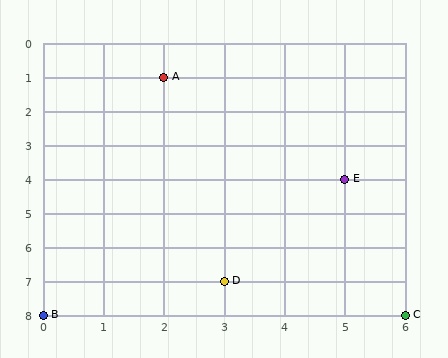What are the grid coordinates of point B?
Point B is at grid coordinates (0, 8).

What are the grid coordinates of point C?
Point C is at grid coordinates (6, 8).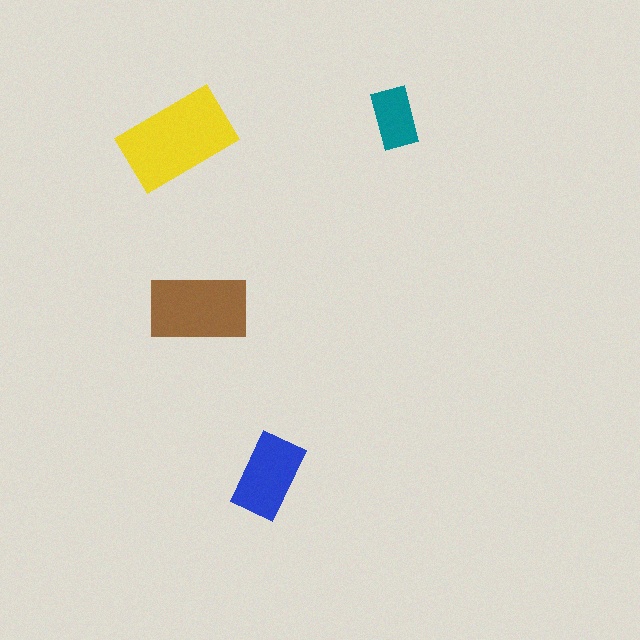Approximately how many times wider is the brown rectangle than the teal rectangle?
About 1.5 times wider.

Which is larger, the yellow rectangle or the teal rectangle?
The yellow one.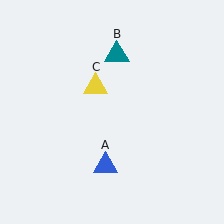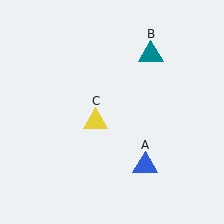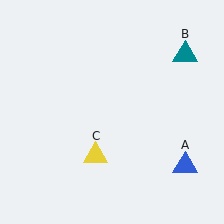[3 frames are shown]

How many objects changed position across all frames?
3 objects changed position: blue triangle (object A), teal triangle (object B), yellow triangle (object C).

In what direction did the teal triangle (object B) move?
The teal triangle (object B) moved right.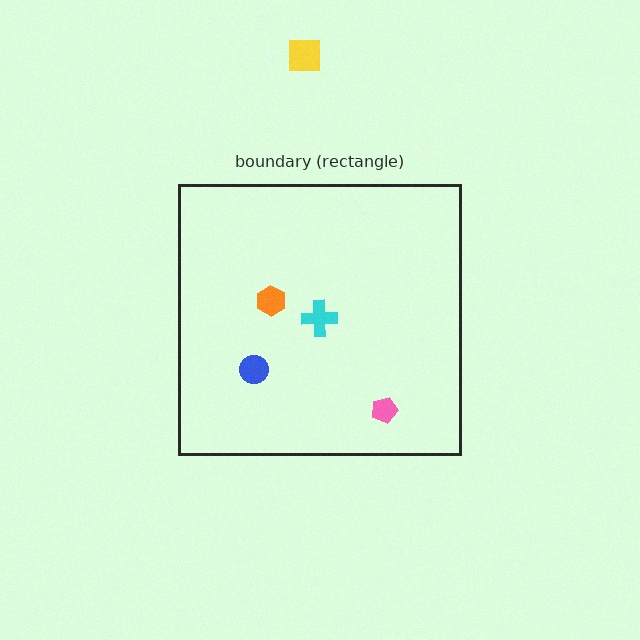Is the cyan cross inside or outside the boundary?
Inside.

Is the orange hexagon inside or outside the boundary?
Inside.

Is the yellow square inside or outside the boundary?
Outside.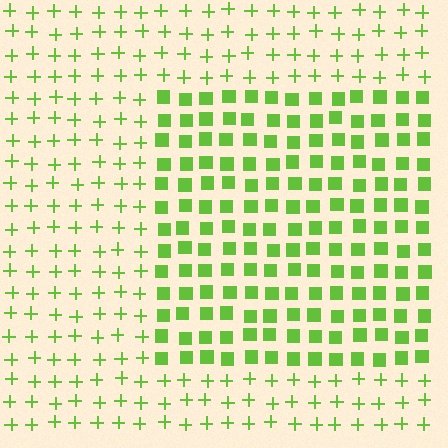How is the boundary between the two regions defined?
The boundary is defined by a change in element shape: squares inside vs. plus signs outside. All elements share the same color and spacing.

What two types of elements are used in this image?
The image uses squares inside the rectangle region and plus signs outside it.